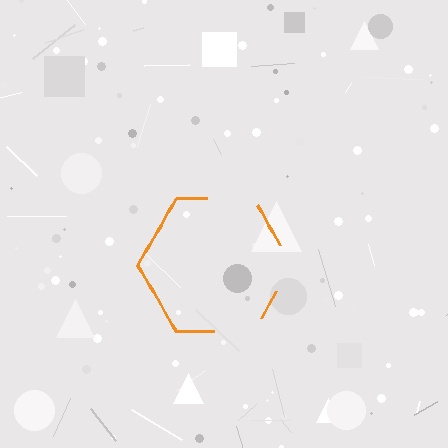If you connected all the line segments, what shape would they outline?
They would outline a hexagon.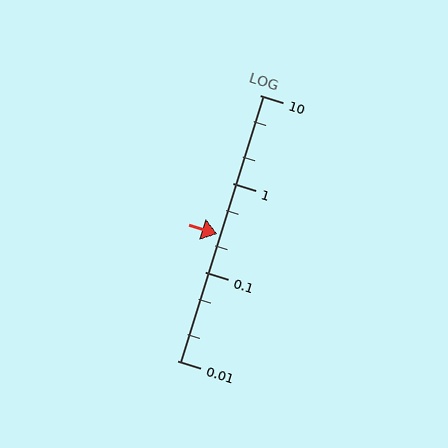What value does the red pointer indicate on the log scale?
The pointer indicates approximately 0.27.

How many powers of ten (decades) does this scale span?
The scale spans 3 decades, from 0.01 to 10.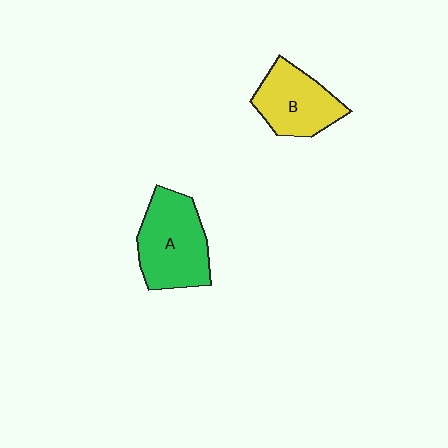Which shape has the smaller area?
Shape B (yellow).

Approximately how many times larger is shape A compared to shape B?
Approximately 1.3 times.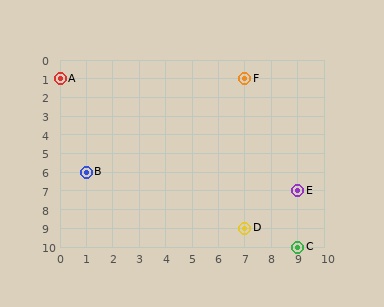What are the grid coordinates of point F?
Point F is at grid coordinates (7, 1).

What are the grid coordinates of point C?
Point C is at grid coordinates (9, 10).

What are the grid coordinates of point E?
Point E is at grid coordinates (9, 7).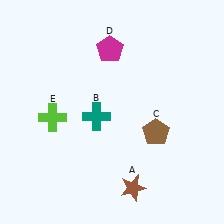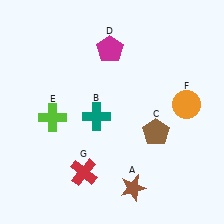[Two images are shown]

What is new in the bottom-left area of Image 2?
A red cross (G) was added in the bottom-left area of Image 2.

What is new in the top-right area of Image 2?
An orange circle (F) was added in the top-right area of Image 2.